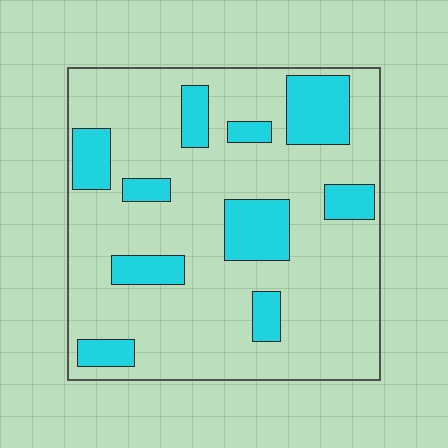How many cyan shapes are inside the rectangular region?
10.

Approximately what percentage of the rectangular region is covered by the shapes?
Approximately 20%.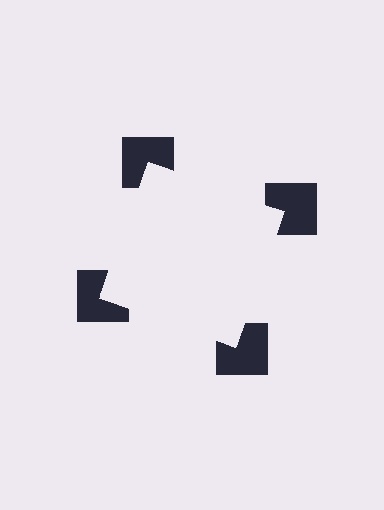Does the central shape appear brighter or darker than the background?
It typically appears slightly brighter than the background, even though no actual brightness change is drawn.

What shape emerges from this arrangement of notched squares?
An illusory square — its edges are inferred from the aligned wedge cuts in the notched squares, not physically drawn.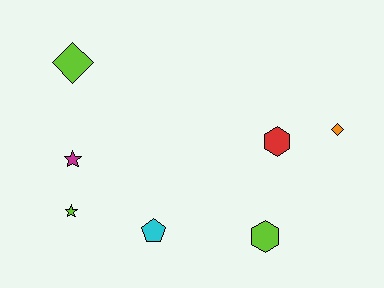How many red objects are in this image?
There is 1 red object.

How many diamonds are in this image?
There are 2 diamonds.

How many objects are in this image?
There are 7 objects.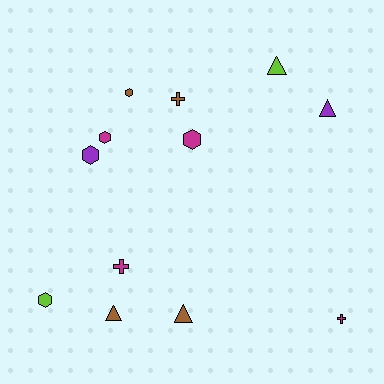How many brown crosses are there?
There is 1 brown cross.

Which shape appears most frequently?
Hexagon, with 5 objects.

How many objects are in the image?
There are 12 objects.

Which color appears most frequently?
Brown, with 4 objects.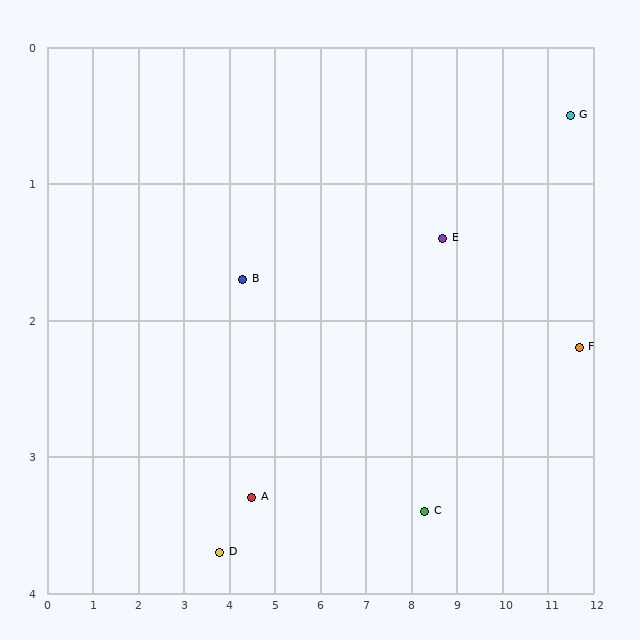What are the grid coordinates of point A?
Point A is at approximately (4.5, 3.3).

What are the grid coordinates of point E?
Point E is at approximately (8.7, 1.4).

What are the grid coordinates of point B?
Point B is at approximately (4.3, 1.7).